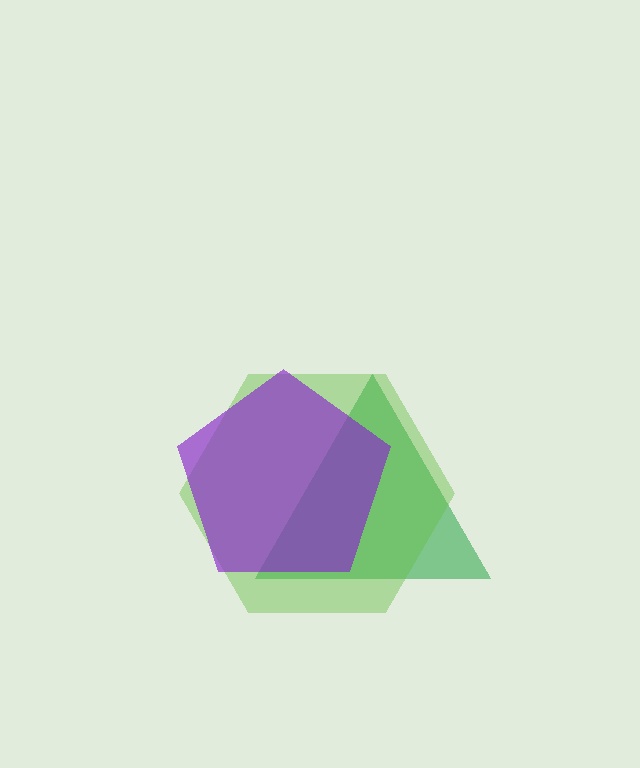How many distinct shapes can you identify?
There are 3 distinct shapes: a green triangle, a lime hexagon, a purple pentagon.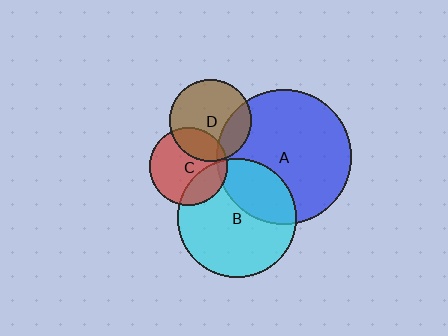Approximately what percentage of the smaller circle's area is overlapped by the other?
Approximately 30%.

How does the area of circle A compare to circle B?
Approximately 1.3 times.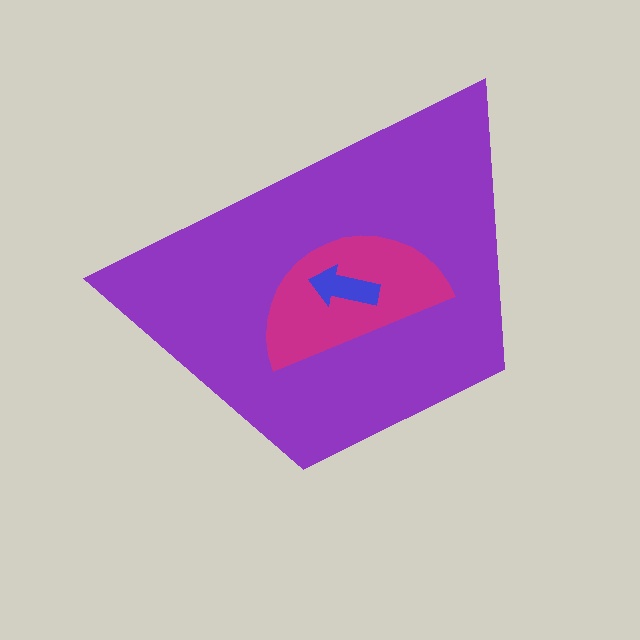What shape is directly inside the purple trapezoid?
The magenta semicircle.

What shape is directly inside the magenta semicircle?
The blue arrow.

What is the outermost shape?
The purple trapezoid.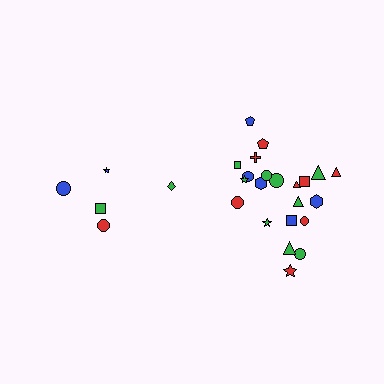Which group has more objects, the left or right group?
The right group.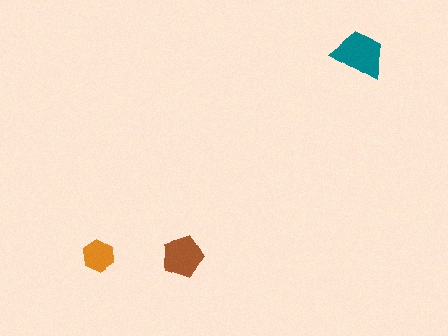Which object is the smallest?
The orange hexagon.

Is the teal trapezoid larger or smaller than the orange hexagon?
Larger.